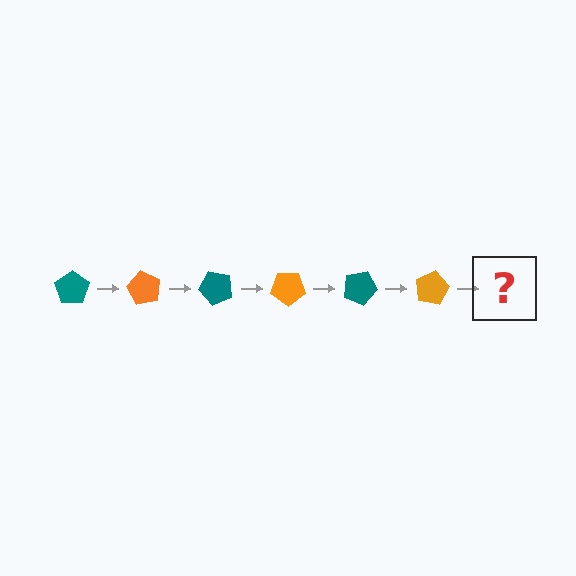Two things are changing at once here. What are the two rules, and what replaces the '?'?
The two rules are that it rotates 60 degrees each step and the color cycles through teal and orange. The '?' should be a teal pentagon, rotated 360 degrees from the start.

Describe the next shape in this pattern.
It should be a teal pentagon, rotated 360 degrees from the start.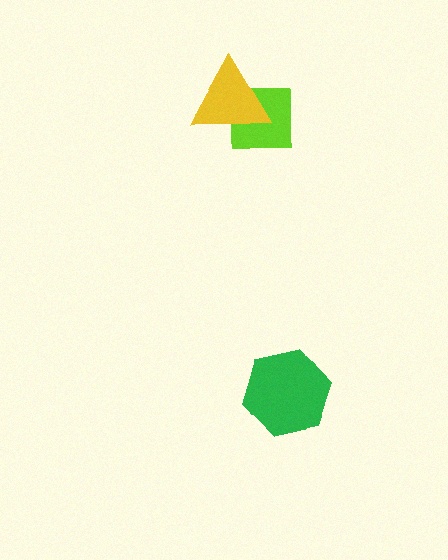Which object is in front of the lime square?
The yellow triangle is in front of the lime square.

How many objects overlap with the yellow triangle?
1 object overlaps with the yellow triangle.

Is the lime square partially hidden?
Yes, it is partially covered by another shape.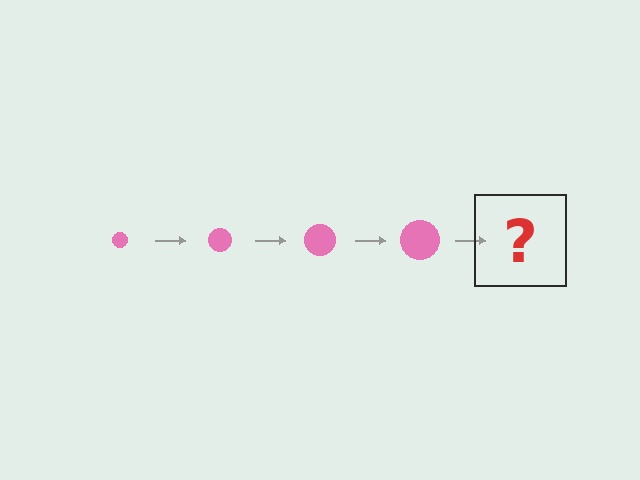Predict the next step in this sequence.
The next step is a pink circle, larger than the previous one.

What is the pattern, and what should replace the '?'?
The pattern is that the circle gets progressively larger each step. The '?' should be a pink circle, larger than the previous one.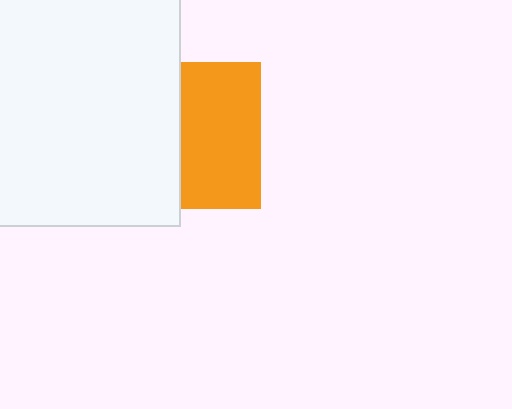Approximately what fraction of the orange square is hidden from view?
Roughly 46% of the orange square is hidden behind the white rectangle.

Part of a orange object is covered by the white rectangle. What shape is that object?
It is a square.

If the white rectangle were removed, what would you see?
You would see the complete orange square.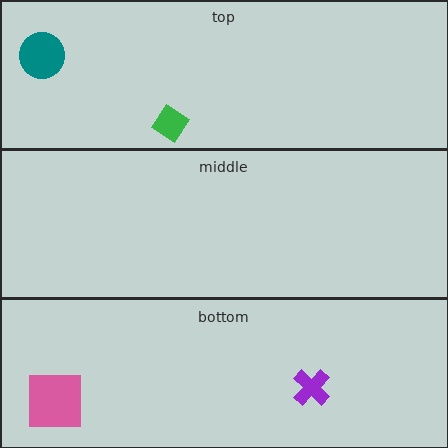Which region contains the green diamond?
The top region.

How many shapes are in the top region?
2.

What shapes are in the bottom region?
The pink square, the purple cross.